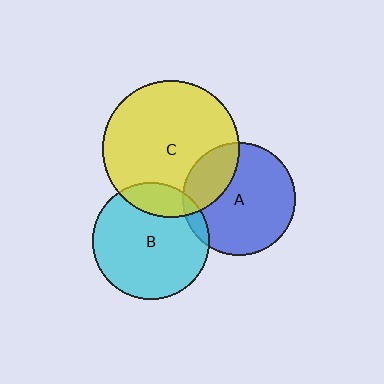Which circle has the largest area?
Circle C (yellow).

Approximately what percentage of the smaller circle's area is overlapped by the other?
Approximately 20%.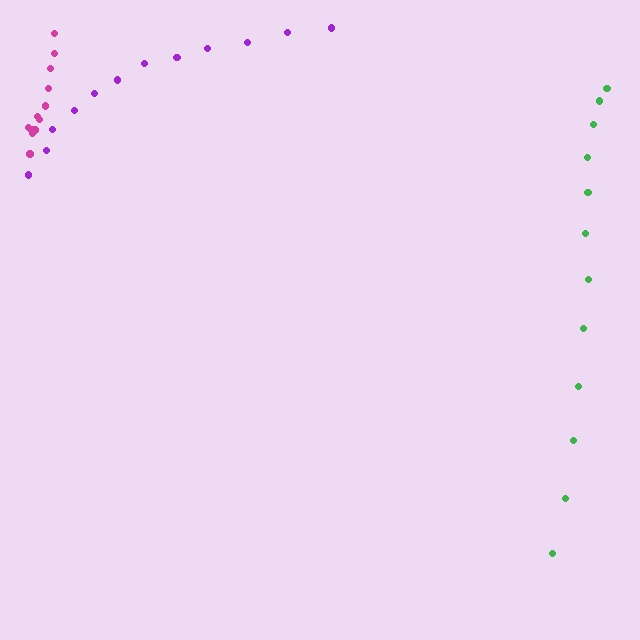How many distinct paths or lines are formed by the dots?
There are 3 distinct paths.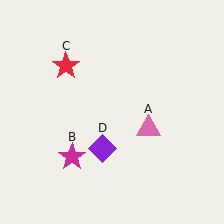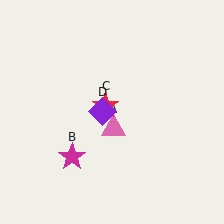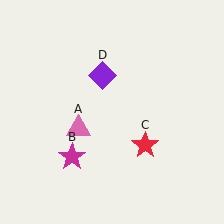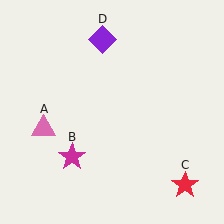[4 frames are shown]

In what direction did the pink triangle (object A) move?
The pink triangle (object A) moved left.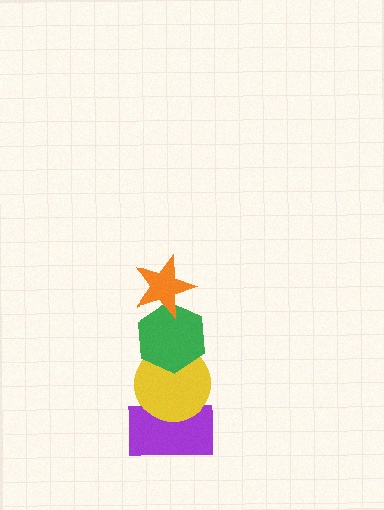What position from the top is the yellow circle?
The yellow circle is 3rd from the top.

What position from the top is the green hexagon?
The green hexagon is 2nd from the top.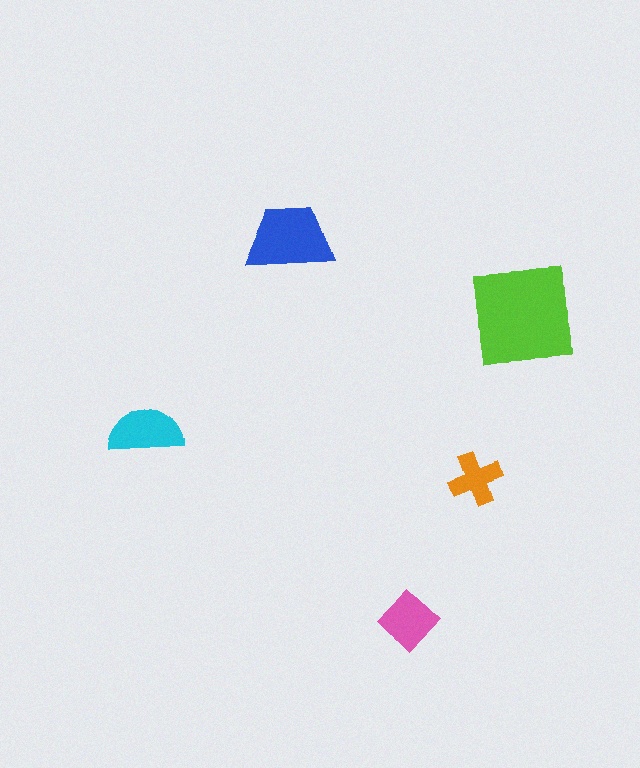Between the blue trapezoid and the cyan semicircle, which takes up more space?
The blue trapezoid.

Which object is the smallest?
The orange cross.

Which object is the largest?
The lime square.